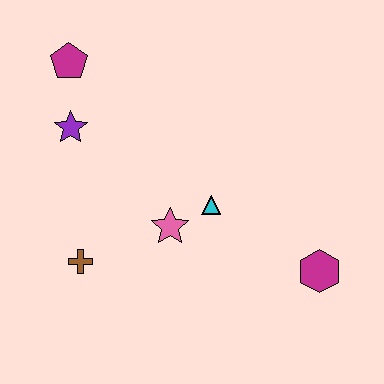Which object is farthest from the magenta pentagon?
The magenta hexagon is farthest from the magenta pentagon.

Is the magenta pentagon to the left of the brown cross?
Yes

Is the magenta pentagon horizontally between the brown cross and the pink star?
No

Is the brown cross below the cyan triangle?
Yes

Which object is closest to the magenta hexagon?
The cyan triangle is closest to the magenta hexagon.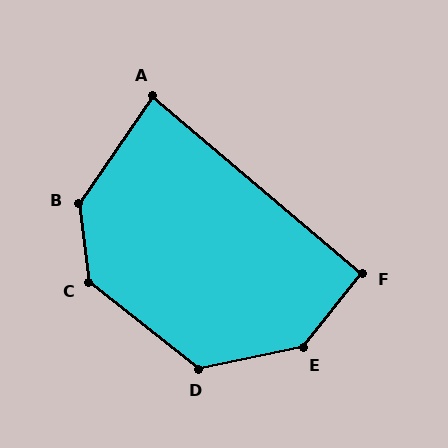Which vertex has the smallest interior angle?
A, at approximately 84 degrees.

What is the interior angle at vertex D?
Approximately 130 degrees (obtuse).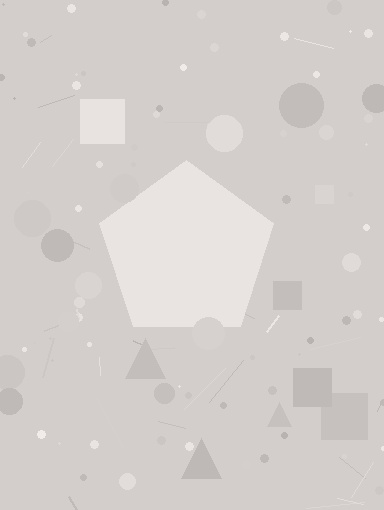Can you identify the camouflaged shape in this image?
The camouflaged shape is a pentagon.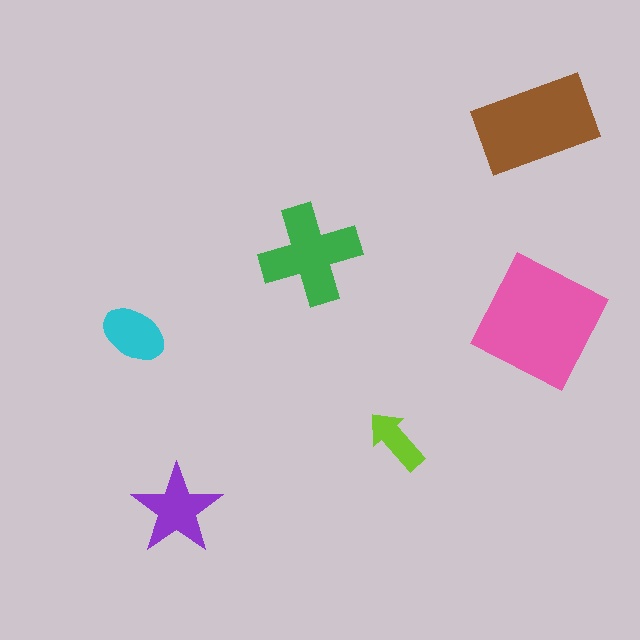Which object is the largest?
The pink square.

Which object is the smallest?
The lime arrow.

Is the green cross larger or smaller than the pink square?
Smaller.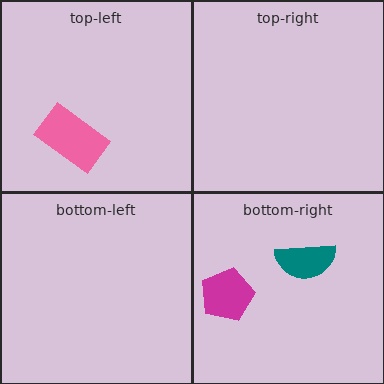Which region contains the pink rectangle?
The top-left region.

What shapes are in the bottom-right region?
The magenta pentagon, the teal semicircle.